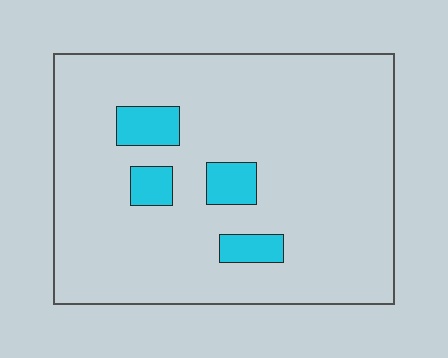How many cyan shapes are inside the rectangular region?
4.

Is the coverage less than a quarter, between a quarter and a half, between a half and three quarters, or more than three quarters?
Less than a quarter.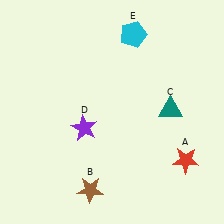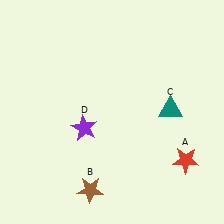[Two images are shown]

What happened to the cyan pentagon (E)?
The cyan pentagon (E) was removed in Image 2. It was in the top-right area of Image 1.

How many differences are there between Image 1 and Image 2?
There is 1 difference between the two images.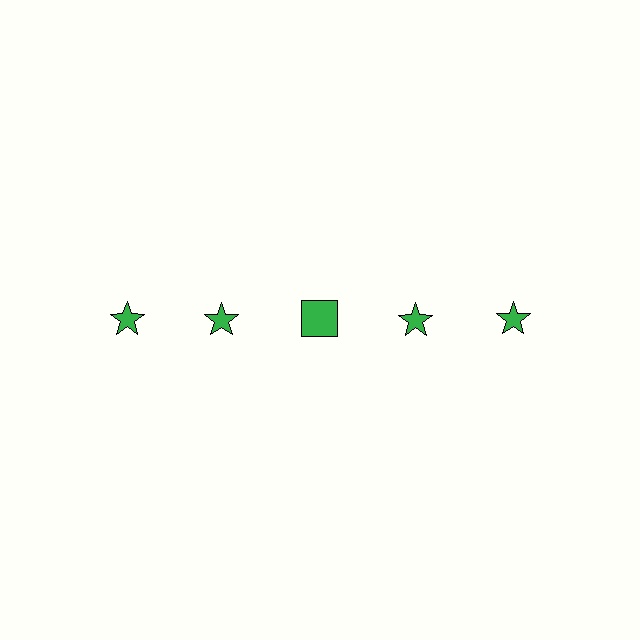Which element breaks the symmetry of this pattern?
The green square in the top row, center column breaks the symmetry. All other shapes are green stars.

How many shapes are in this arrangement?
There are 5 shapes arranged in a grid pattern.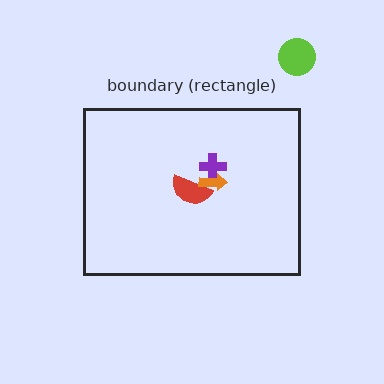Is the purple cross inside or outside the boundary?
Inside.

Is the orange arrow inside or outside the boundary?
Inside.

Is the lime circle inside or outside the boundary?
Outside.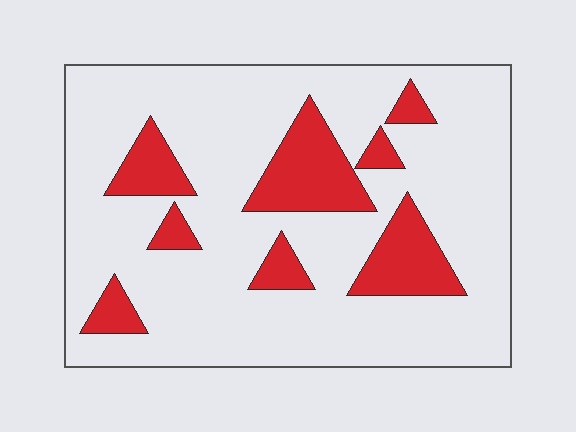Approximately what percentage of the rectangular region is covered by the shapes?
Approximately 20%.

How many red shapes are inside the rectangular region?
8.